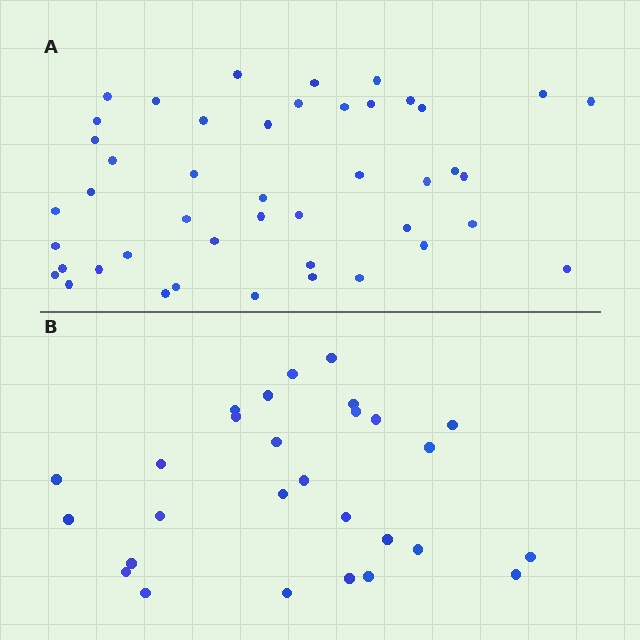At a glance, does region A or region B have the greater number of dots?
Region A (the top region) has more dots.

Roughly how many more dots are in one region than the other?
Region A has approximately 15 more dots than region B.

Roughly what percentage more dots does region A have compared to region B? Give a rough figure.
About 60% more.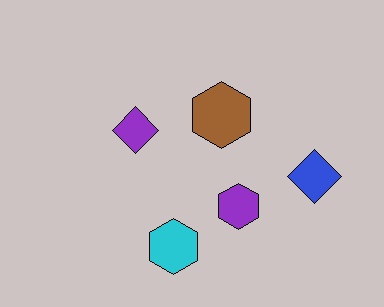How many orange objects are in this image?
There are no orange objects.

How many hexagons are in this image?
There are 3 hexagons.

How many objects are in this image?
There are 5 objects.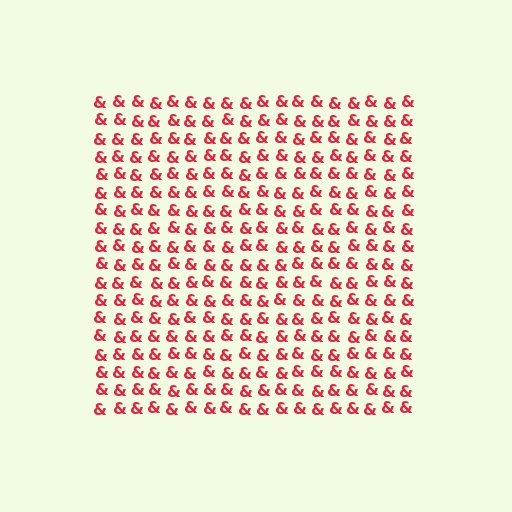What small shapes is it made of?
It is made of small ampersands.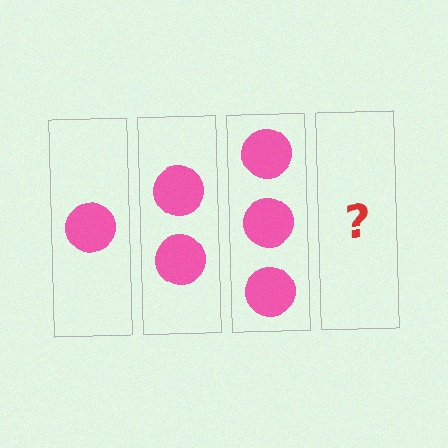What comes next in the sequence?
The next element should be 4 circles.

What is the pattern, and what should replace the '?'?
The pattern is that each step adds one more circle. The '?' should be 4 circles.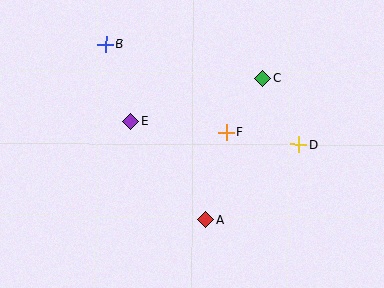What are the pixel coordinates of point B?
Point B is at (106, 44).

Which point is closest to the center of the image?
Point F at (226, 133) is closest to the center.